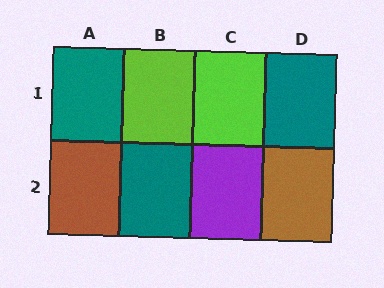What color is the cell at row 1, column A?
Teal.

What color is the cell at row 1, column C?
Lime.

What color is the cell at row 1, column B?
Lime.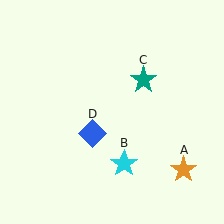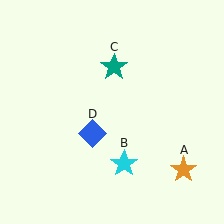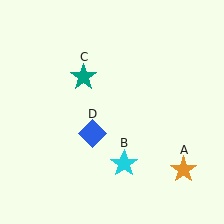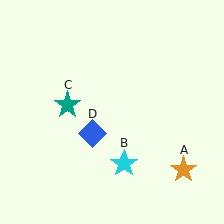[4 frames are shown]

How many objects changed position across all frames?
1 object changed position: teal star (object C).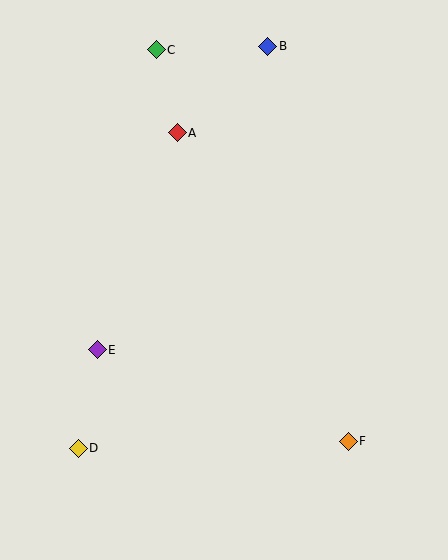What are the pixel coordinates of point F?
Point F is at (348, 441).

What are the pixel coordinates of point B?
Point B is at (268, 46).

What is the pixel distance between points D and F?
The distance between D and F is 270 pixels.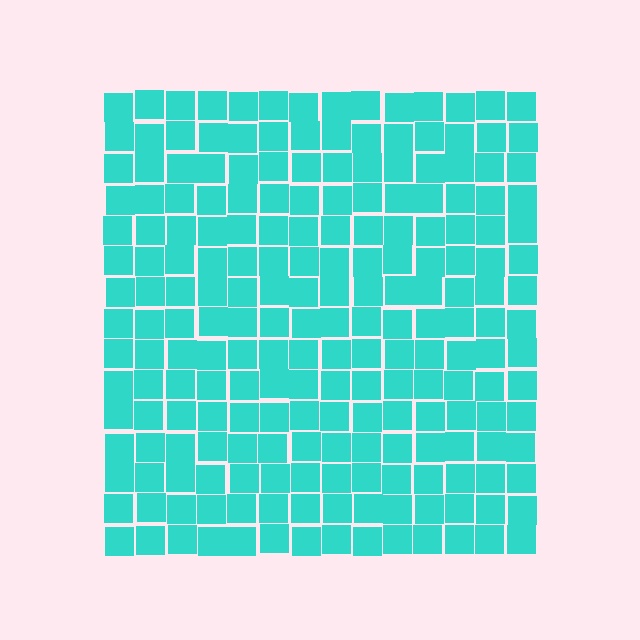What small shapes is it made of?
It is made of small squares.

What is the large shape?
The large shape is a square.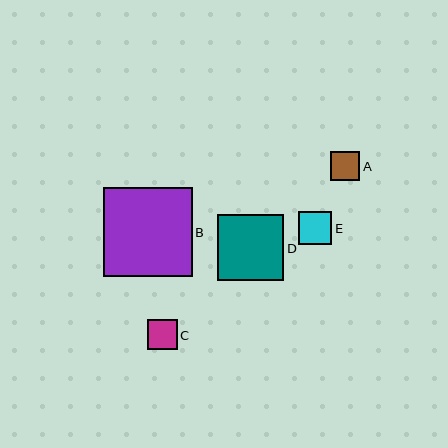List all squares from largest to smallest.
From largest to smallest: B, D, E, C, A.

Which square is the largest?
Square B is the largest with a size of approximately 88 pixels.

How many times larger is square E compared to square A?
Square E is approximately 1.1 times the size of square A.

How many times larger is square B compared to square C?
Square B is approximately 3.0 times the size of square C.